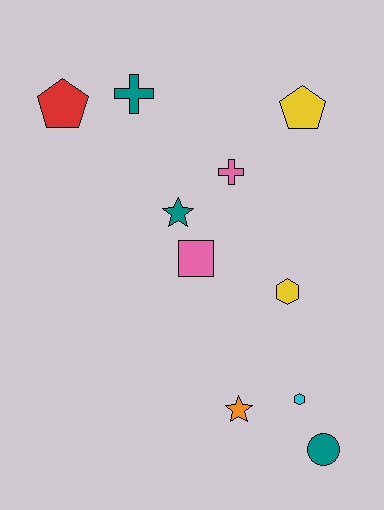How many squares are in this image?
There is 1 square.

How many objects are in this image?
There are 10 objects.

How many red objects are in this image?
There is 1 red object.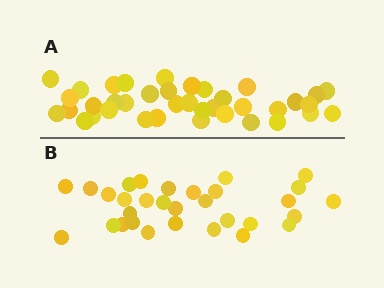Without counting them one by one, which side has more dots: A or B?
Region A (the top region) has more dots.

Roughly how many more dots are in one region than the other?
Region A has roughly 8 or so more dots than region B.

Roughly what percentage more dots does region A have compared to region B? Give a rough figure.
About 25% more.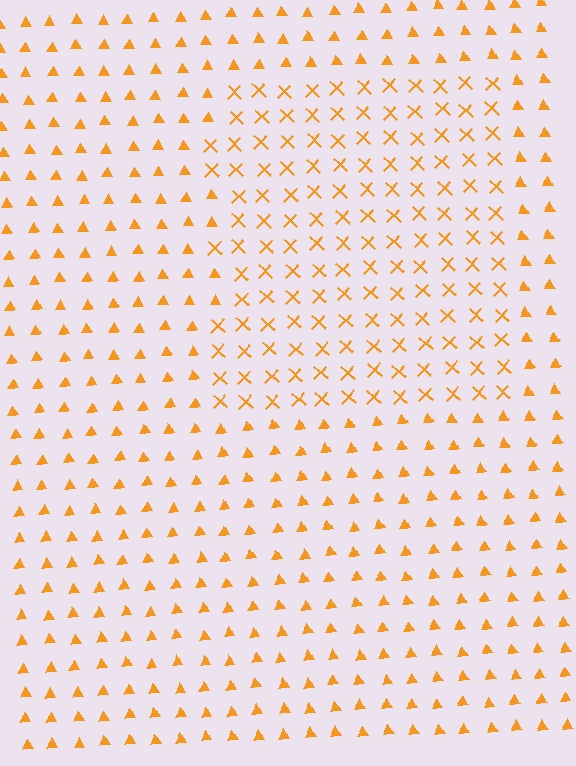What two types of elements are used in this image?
The image uses X marks inside the rectangle region and triangles outside it.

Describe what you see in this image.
The image is filled with small orange elements arranged in a uniform grid. A rectangle-shaped region contains X marks, while the surrounding area contains triangles. The boundary is defined purely by the change in element shape.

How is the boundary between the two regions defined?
The boundary is defined by a change in element shape: X marks inside vs. triangles outside. All elements share the same color and spacing.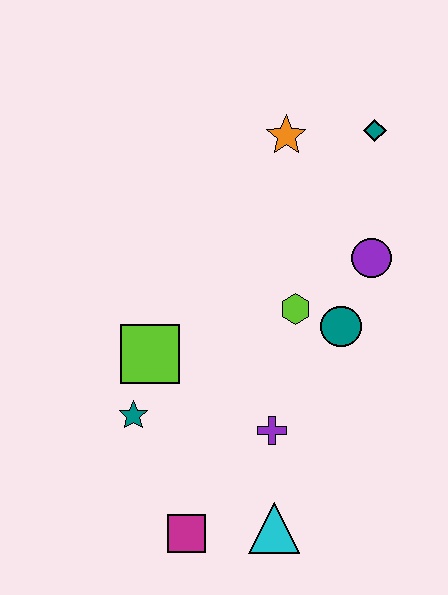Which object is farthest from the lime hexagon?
The magenta square is farthest from the lime hexagon.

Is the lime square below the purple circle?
Yes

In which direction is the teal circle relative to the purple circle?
The teal circle is below the purple circle.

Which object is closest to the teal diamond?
The orange star is closest to the teal diamond.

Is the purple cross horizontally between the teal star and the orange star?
Yes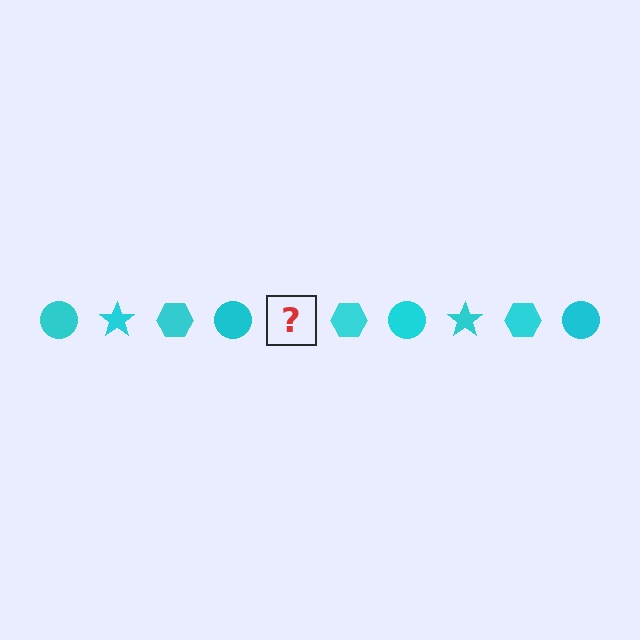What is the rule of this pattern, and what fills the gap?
The rule is that the pattern cycles through circle, star, hexagon shapes in cyan. The gap should be filled with a cyan star.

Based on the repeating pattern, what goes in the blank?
The blank should be a cyan star.